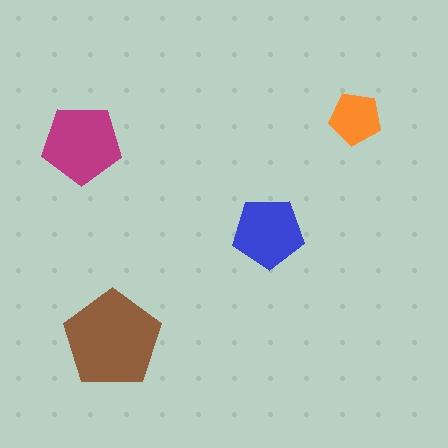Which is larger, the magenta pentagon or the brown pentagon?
The brown one.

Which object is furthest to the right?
The orange pentagon is rightmost.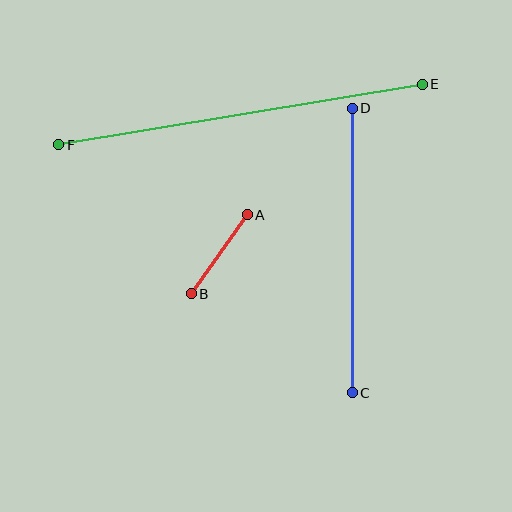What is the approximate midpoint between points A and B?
The midpoint is at approximately (219, 254) pixels.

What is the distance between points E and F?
The distance is approximately 369 pixels.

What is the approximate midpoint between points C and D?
The midpoint is at approximately (352, 250) pixels.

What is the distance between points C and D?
The distance is approximately 285 pixels.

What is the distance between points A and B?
The distance is approximately 97 pixels.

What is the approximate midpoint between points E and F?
The midpoint is at approximately (240, 114) pixels.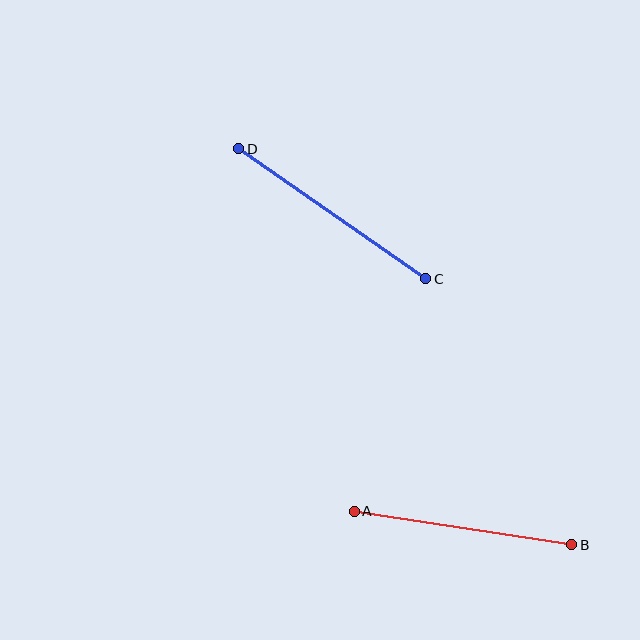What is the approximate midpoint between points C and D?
The midpoint is at approximately (332, 214) pixels.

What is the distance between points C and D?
The distance is approximately 228 pixels.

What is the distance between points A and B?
The distance is approximately 220 pixels.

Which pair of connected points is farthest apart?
Points C and D are farthest apart.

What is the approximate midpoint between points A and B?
The midpoint is at approximately (463, 528) pixels.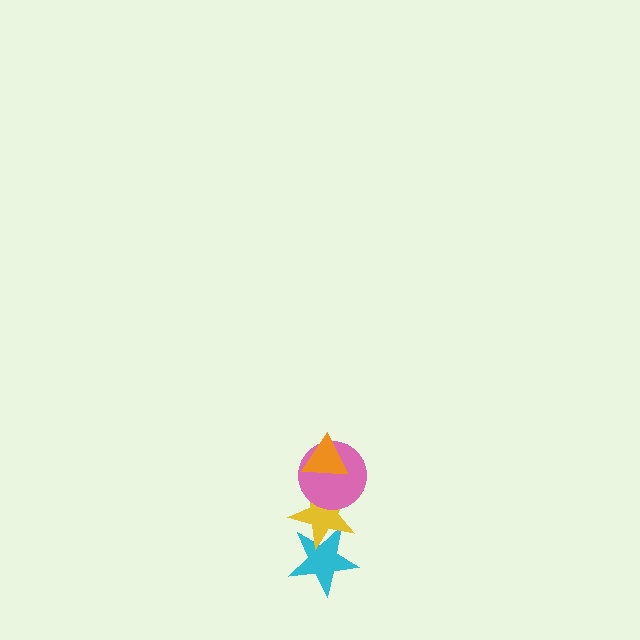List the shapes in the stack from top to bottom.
From top to bottom: the orange triangle, the pink circle, the yellow star, the cyan star.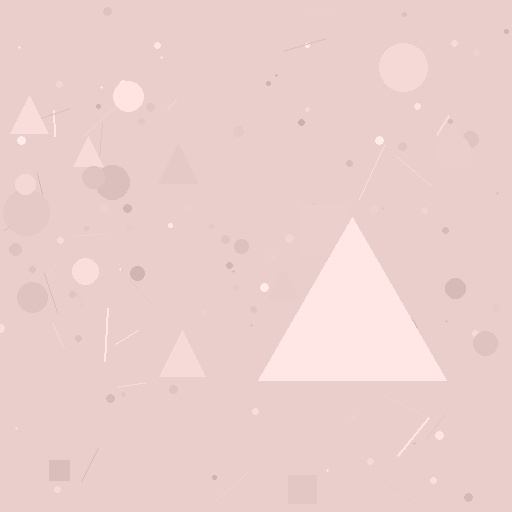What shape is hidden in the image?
A triangle is hidden in the image.